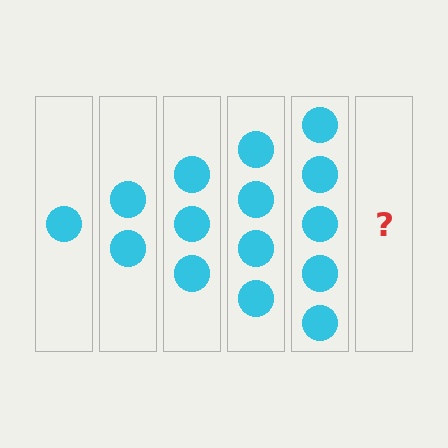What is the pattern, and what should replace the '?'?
The pattern is that each step adds one more circle. The '?' should be 6 circles.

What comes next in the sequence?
The next element should be 6 circles.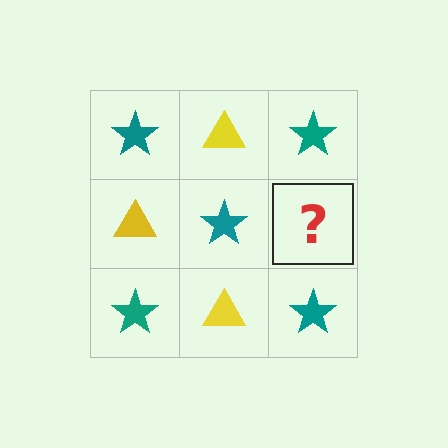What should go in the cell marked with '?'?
The missing cell should contain a yellow triangle.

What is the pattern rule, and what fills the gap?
The rule is that it alternates teal star and yellow triangle in a checkerboard pattern. The gap should be filled with a yellow triangle.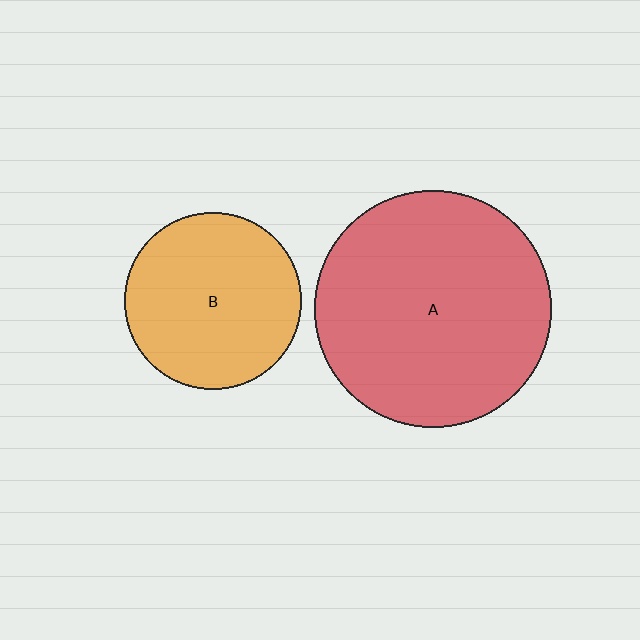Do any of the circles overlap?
No, none of the circles overlap.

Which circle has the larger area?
Circle A (red).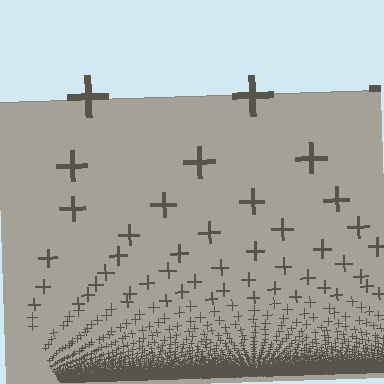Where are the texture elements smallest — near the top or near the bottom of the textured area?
Near the bottom.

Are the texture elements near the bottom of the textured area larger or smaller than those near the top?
Smaller. The gradient is inverted — elements near the bottom are smaller and denser.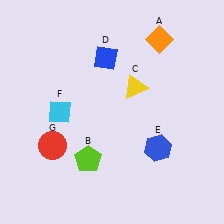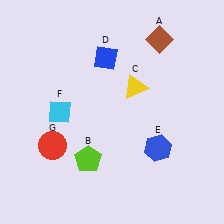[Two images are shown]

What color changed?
The diamond (A) changed from orange in Image 1 to brown in Image 2.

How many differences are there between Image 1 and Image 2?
There is 1 difference between the two images.